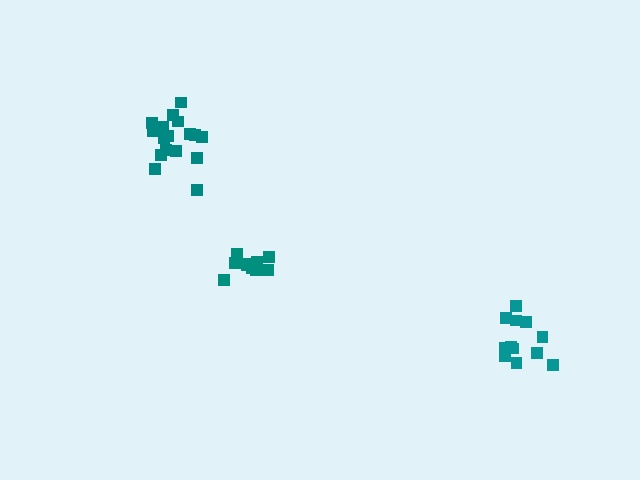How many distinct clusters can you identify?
There are 3 distinct clusters.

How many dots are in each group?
Group 1: 11 dots, Group 2: 17 dots, Group 3: 12 dots (40 total).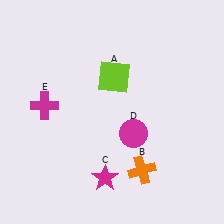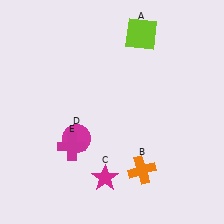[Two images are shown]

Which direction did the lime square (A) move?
The lime square (A) moved up.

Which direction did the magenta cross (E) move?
The magenta cross (E) moved down.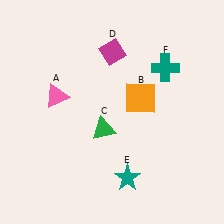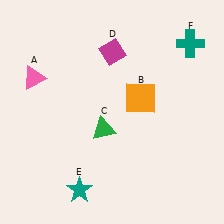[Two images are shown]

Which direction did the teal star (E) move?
The teal star (E) moved left.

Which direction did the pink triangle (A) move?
The pink triangle (A) moved left.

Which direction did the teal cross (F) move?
The teal cross (F) moved right.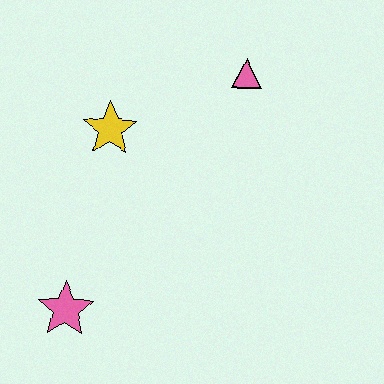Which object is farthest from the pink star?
The pink triangle is farthest from the pink star.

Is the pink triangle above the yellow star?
Yes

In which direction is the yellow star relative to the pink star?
The yellow star is above the pink star.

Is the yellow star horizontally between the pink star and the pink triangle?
Yes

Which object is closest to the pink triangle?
The yellow star is closest to the pink triangle.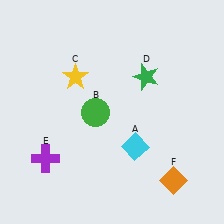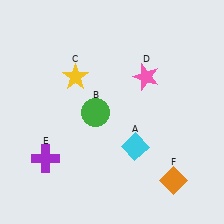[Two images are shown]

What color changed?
The star (D) changed from green in Image 1 to pink in Image 2.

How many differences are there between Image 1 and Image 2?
There is 1 difference between the two images.